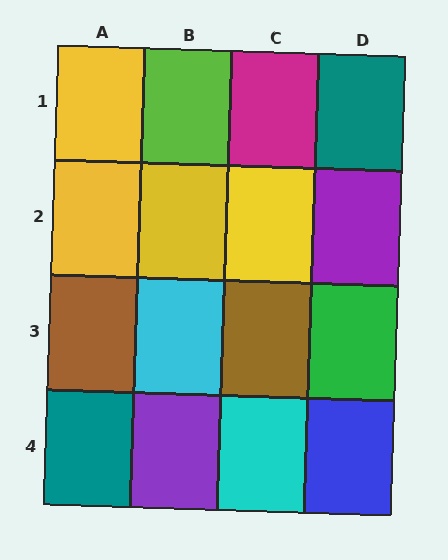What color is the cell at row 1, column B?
Lime.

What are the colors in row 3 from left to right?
Brown, cyan, brown, green.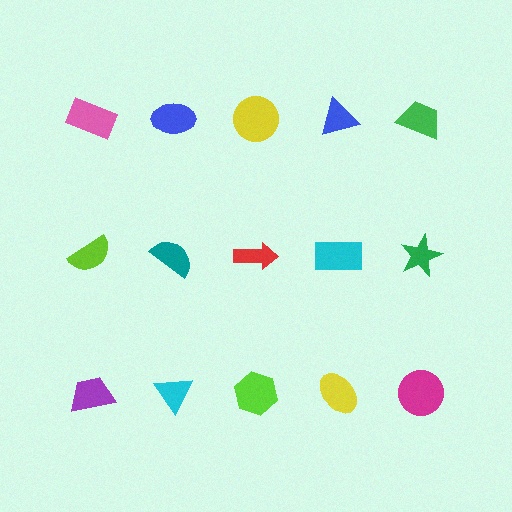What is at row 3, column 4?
A yellow ellipse.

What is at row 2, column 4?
A cyan rectangle.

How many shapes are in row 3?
5 shapes.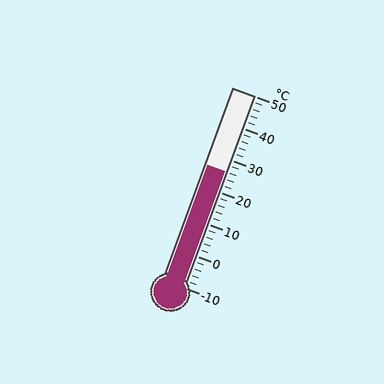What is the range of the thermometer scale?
The thermometer scale ranges from -10°C to 50°C.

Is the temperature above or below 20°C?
The temperature is above 20°C.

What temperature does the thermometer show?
The thermometer shows approximately 26°C.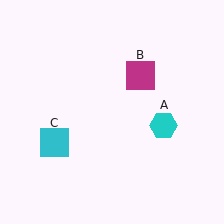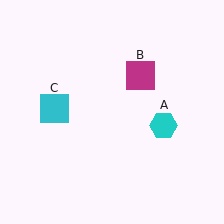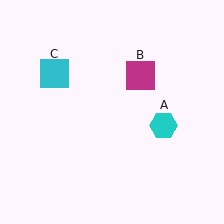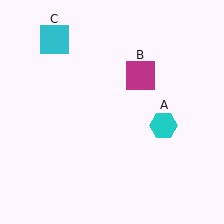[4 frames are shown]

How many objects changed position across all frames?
1 object changed position: cyan square (object C).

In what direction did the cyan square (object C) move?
The cyan square (object C) moved up.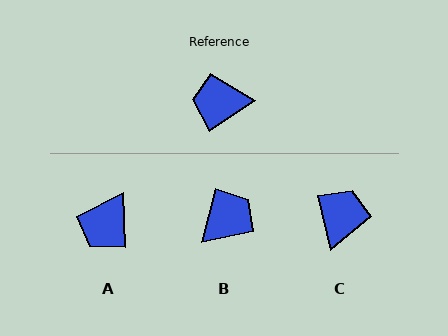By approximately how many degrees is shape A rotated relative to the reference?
Approximately 58 degrees counter-clockwise.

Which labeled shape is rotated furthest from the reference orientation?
B, about 137 degrees away.